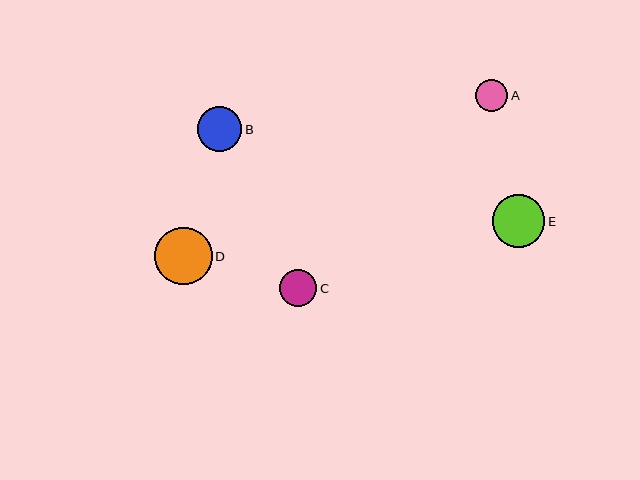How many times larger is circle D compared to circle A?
Circle D is approximately 1.8 times the size of circle A.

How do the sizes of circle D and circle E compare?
Circle D and circle E are approximately the same size.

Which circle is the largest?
Circle D is the largest with a size of approximately 58 pixels.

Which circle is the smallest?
Circle A is the smallest with a size of approximately 32 pixels.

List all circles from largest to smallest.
From largest to smallest: D, E, B, C, A.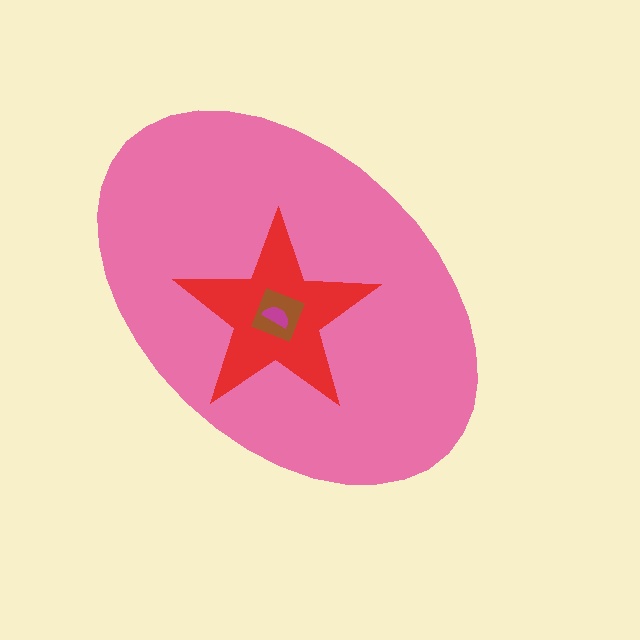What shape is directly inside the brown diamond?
The magenta semicircle.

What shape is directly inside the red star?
The brown diamond.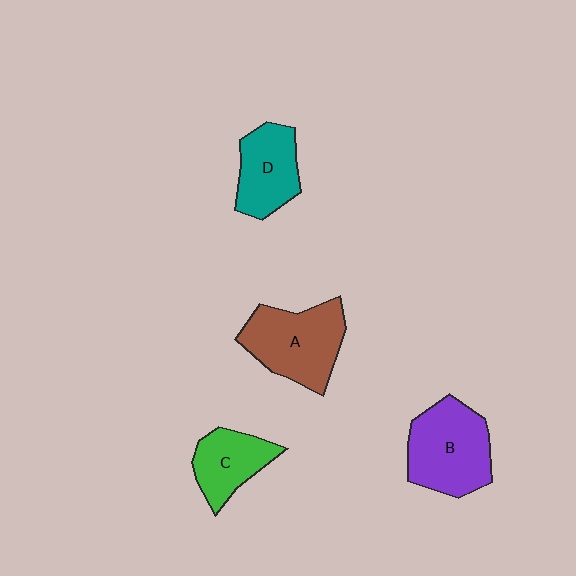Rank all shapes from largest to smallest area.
From largest to smallest: B (purple), A (brown), D (teal), C (green).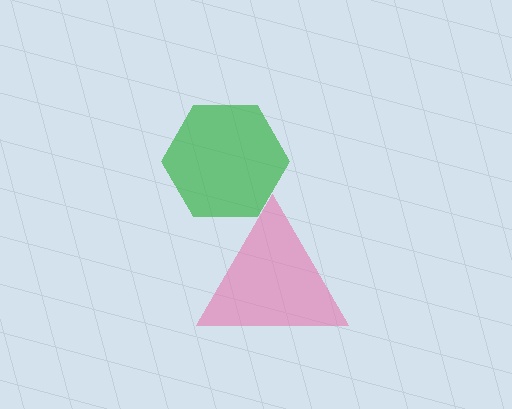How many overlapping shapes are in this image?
There are 2 overlapping shapes in the image.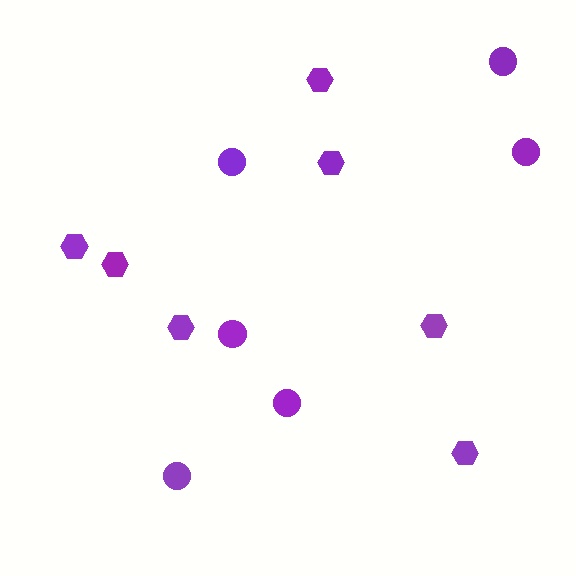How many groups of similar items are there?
There are 2 groups: one group of hexagons (7) and one group of circles (6).